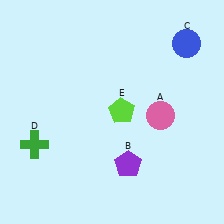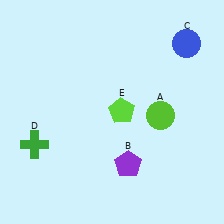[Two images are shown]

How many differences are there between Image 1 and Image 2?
There is 1 difference between the two images.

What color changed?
The circle (A) changed from pink in Image 1 to lime in Image 2.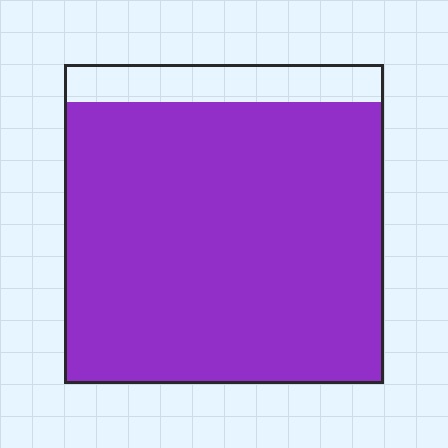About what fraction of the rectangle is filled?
About seven eighths (7/8).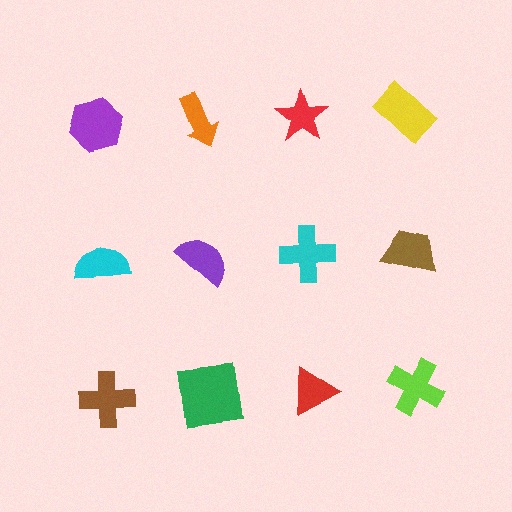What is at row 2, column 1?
A cyan semicircle.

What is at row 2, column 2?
A purple semicircle.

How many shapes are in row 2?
4 shapes.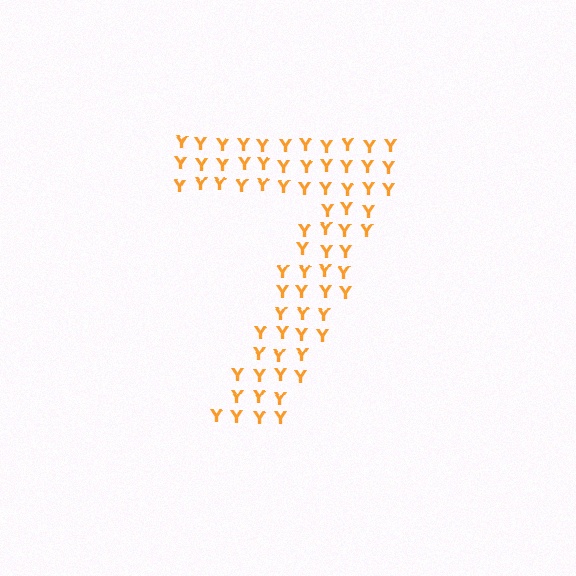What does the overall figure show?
The overall figure shows the digit 7.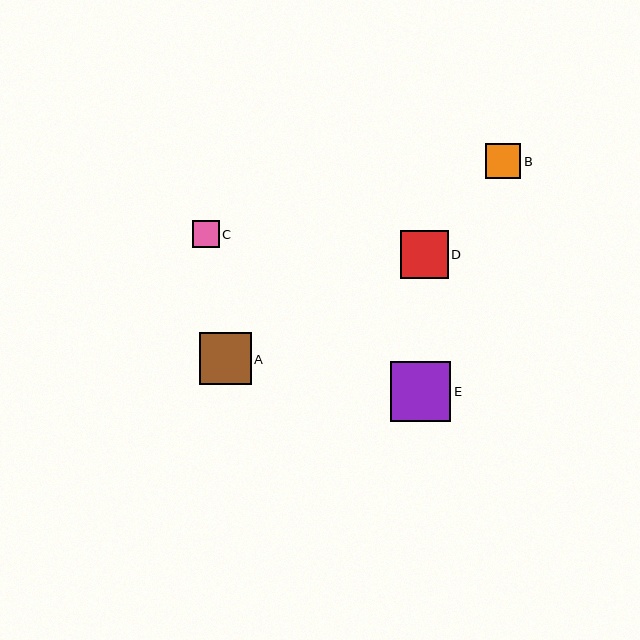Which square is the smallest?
Square C is the smallest with a size of approximately 27 pixels.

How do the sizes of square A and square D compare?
Square A and square D are approximately the same size.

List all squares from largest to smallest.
From largest to smallest: E, A, D, B, C.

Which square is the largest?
Square E is the largest with a size of approximately 60 pixels.